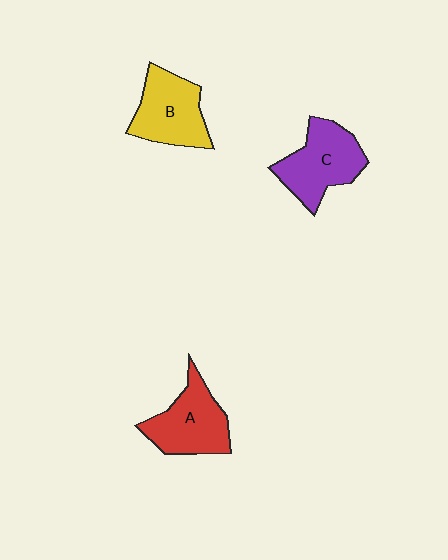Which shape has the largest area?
Shape C (purple).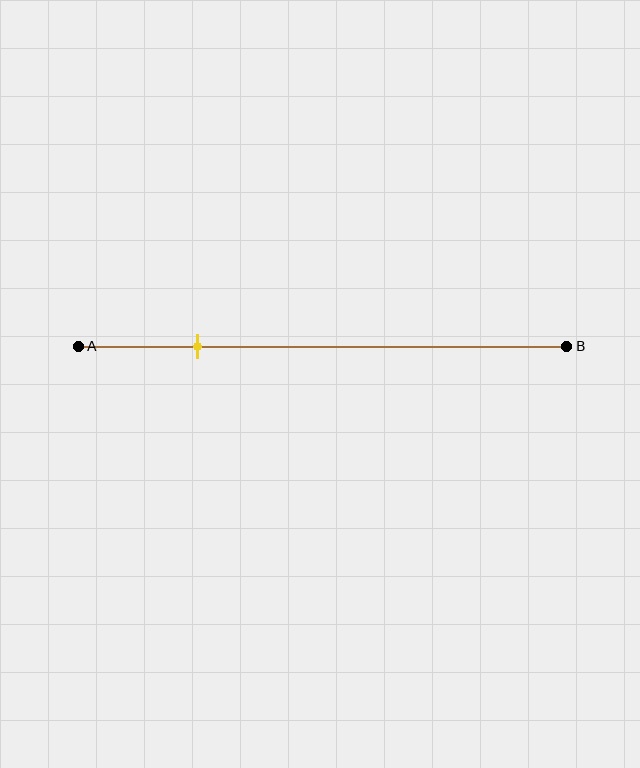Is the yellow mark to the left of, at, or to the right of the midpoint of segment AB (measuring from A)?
The yellow mark is to the left of the midpoint of segment AB.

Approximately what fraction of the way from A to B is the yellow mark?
The yellow mark is approximately 25% of the way from A to B.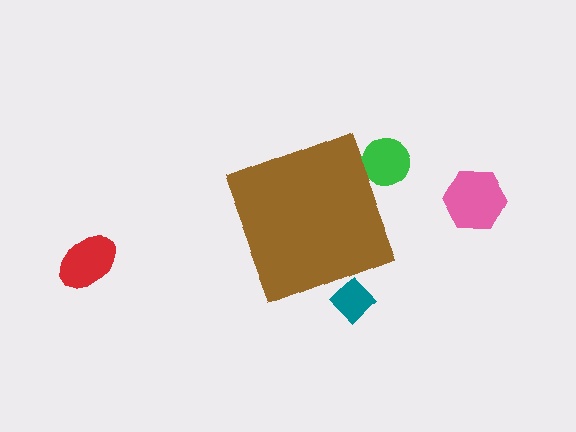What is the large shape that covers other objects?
A brown diamond.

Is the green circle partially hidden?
Yes, the green circle is partially hidden behind the brown diamond.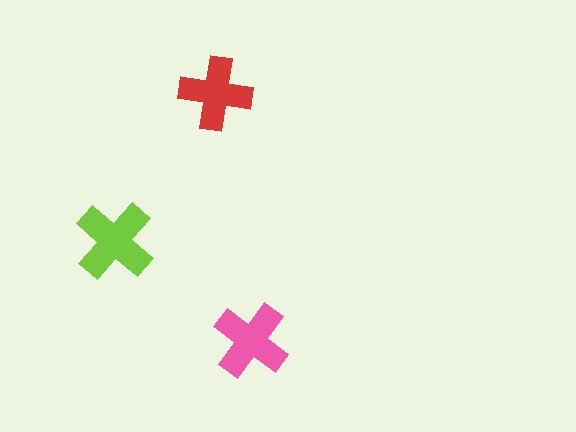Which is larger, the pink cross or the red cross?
The pink one.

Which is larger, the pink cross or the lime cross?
The lime one.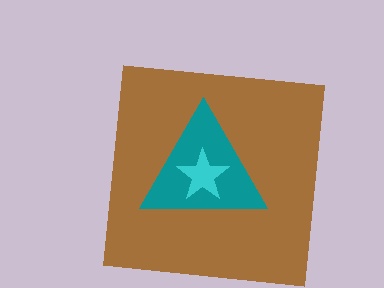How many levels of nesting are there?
3.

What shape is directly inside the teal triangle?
The cyan star.